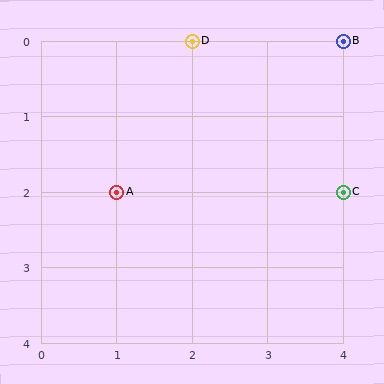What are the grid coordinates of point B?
Point B is at grid coordinates (4, 0).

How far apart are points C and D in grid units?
Points C and D are 2 columns and 2 rows apart (about 2.8 grid units diagonally).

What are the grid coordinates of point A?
Point A is at grid coordinates (1, 2).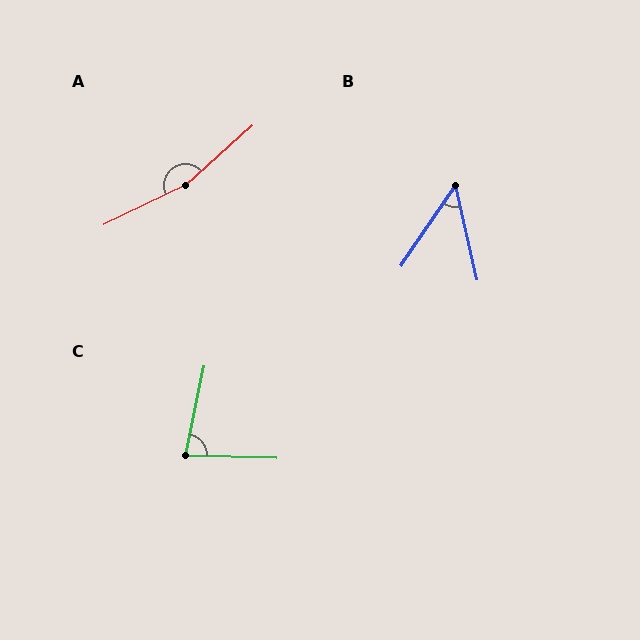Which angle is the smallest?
B, at approximately 47 degrees.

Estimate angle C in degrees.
Approximately 79 degrees.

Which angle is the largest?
A, at approximately 164 degrees.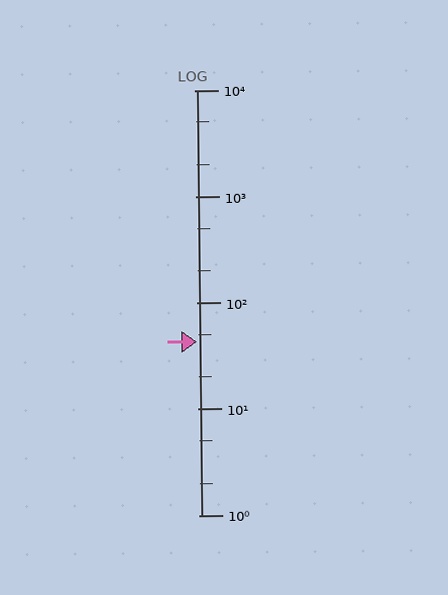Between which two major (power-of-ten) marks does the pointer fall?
The pointer is between 10 and 100.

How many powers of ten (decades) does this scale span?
The scale spans 4 decades, from 1 to 10000.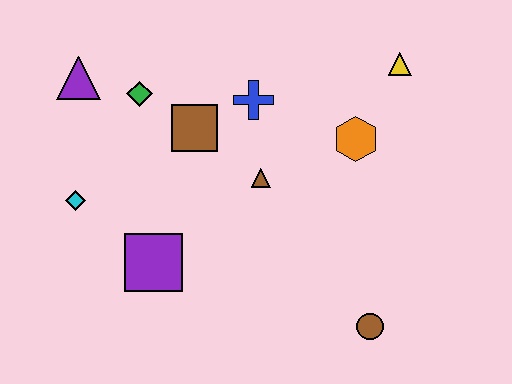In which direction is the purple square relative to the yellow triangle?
The purple square is to the left of the yellow triangle.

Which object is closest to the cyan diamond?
The purple square is closest to the cyan diamond.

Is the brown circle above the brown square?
No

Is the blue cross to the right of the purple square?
Yes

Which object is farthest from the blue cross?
The brown circle is farthest from the blue cross.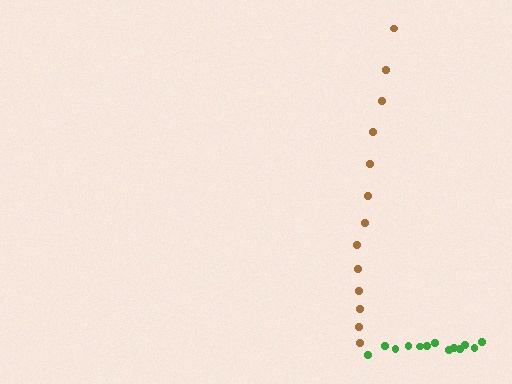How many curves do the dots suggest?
There are 2 distinct paths.